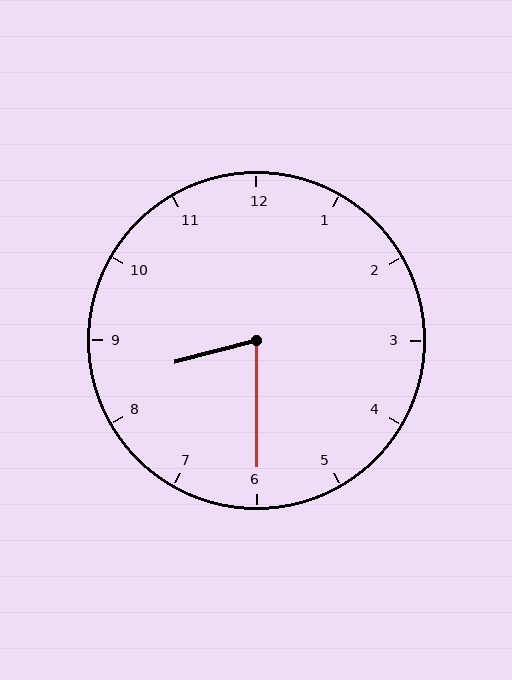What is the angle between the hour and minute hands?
Approximately 75 degrees.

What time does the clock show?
8:30.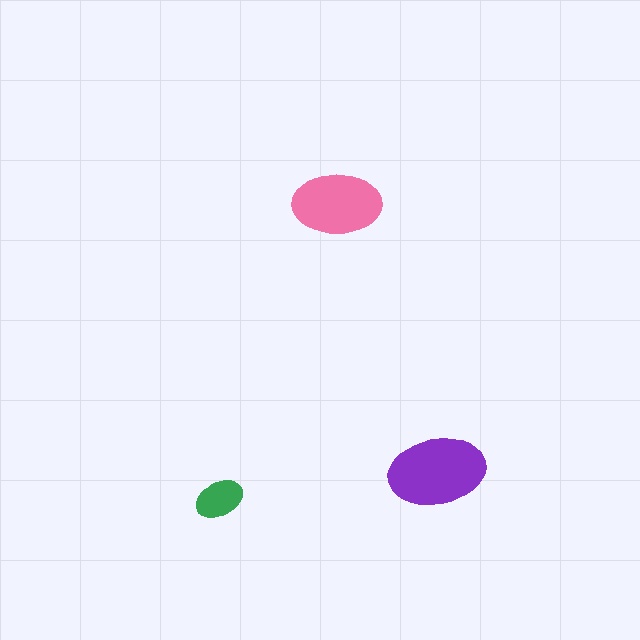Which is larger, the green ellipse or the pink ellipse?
The pink one.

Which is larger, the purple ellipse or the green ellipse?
The purple one.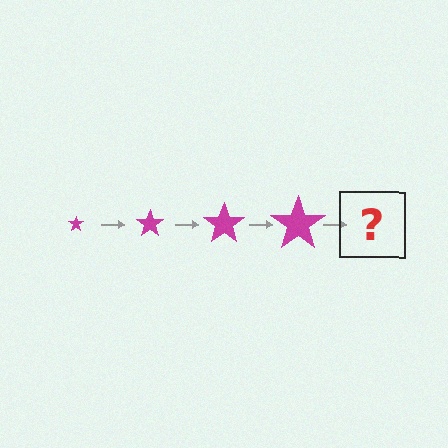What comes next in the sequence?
The next element should be a magenta star, larger than the previous one.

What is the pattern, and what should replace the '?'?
The pattern is that the star gets progressively larger each step. The '?' should be a magenta star, larger than the previous one.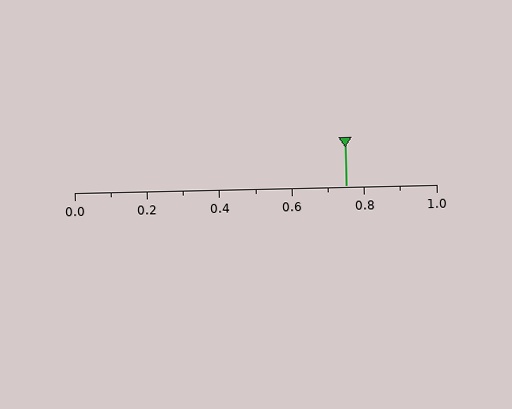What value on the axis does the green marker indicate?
The marker indicates approximately 0.75.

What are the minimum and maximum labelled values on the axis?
The axis runs from 0.0 to 1.0.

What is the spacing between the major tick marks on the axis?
The major ticks are spaced 0.2 apart.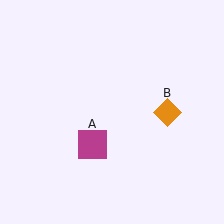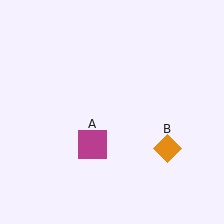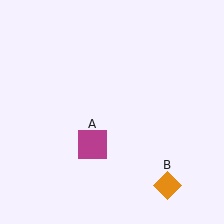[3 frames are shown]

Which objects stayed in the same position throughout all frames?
Magenta square (object A) remained stationary.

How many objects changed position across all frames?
1 object changed position: orange diamond (object B).